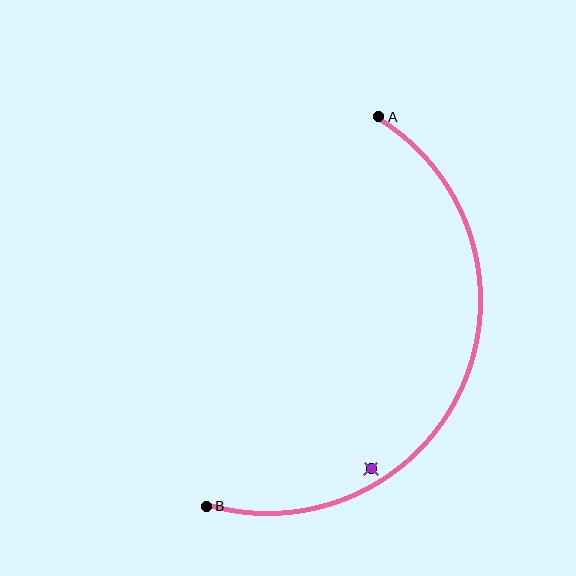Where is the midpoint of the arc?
The arc midpoint is the point on the curve farthest from the straight line joining A and B. It sits to the right of that line.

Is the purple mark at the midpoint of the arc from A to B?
No — the purple mark does not lie on the arc at all. It sits slightly inside the curve.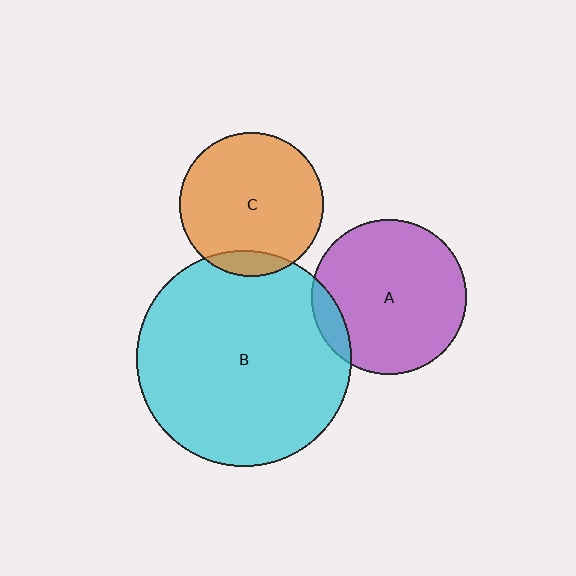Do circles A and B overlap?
Yes.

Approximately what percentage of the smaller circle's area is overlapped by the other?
Approximately 10%.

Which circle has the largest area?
Circle B (cyan).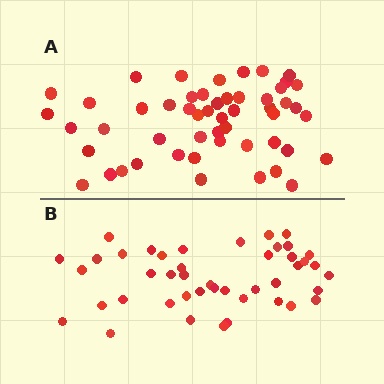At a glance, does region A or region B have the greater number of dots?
Region A (the top region) has more dots.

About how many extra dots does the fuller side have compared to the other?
Region A has roughly 8 or so more dots than region B.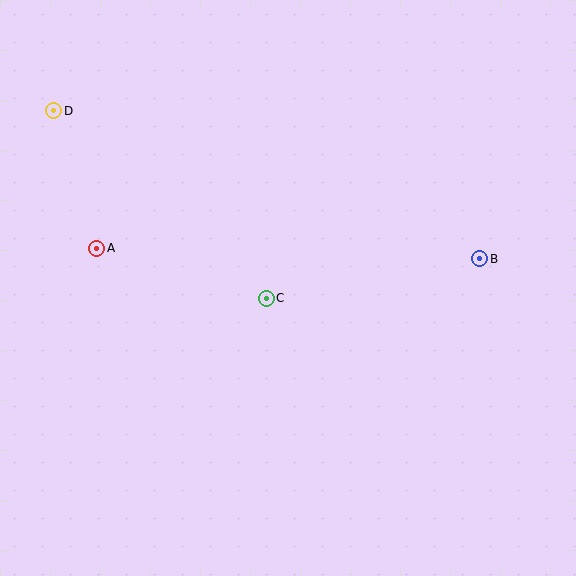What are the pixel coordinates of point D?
Point D is at (54, 111).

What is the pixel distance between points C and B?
The distance between C and B is 217 pixels.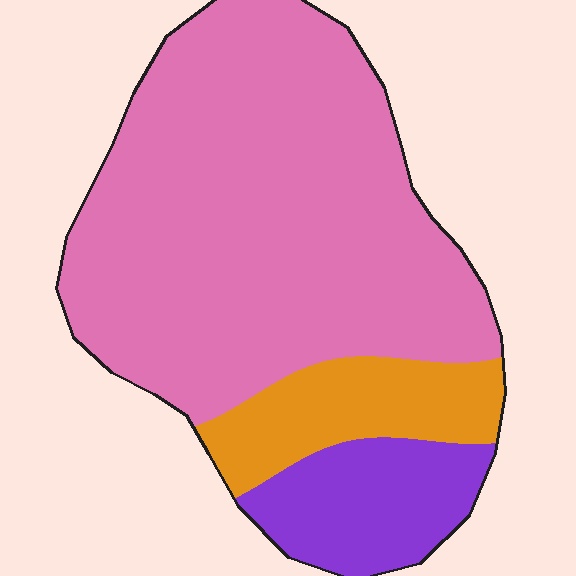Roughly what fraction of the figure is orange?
Orange takes up about one eighth (1/8) of the figure.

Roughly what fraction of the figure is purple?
Purple takes up about one sixth (1/6) of the figure.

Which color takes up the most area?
Pink, at roughly 70%.